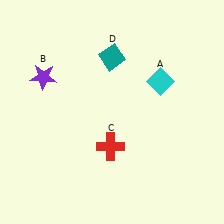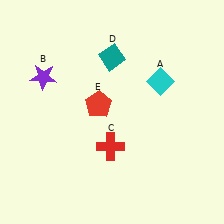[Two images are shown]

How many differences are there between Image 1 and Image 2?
There is 1 difference between the two images.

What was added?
A red pentagon (E) was added in Image 2.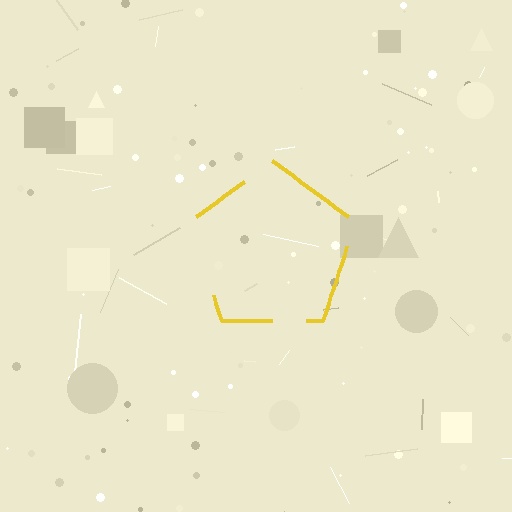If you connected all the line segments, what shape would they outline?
They would outline a pentagon.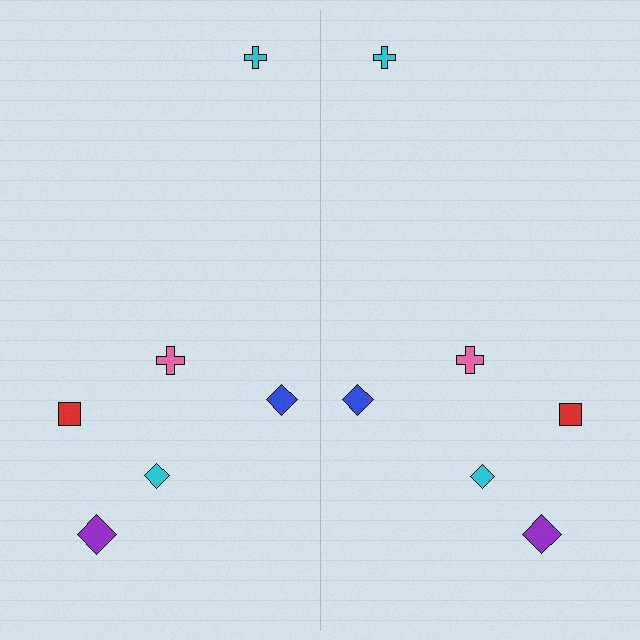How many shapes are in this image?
There are 12 shapes in this image.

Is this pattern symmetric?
Yes, this pattern has bilateral (reflection) symmetry.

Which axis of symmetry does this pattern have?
The pattern has a vertical axis of symmetry running through the center of the image.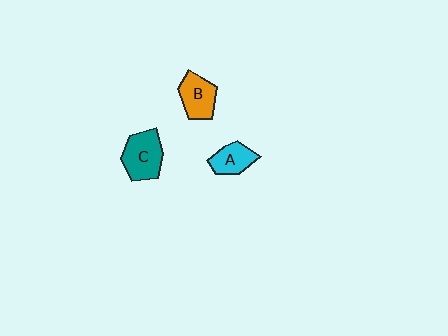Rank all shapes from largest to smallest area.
From largest to smallest: C (teal), B (orange), A (cyan).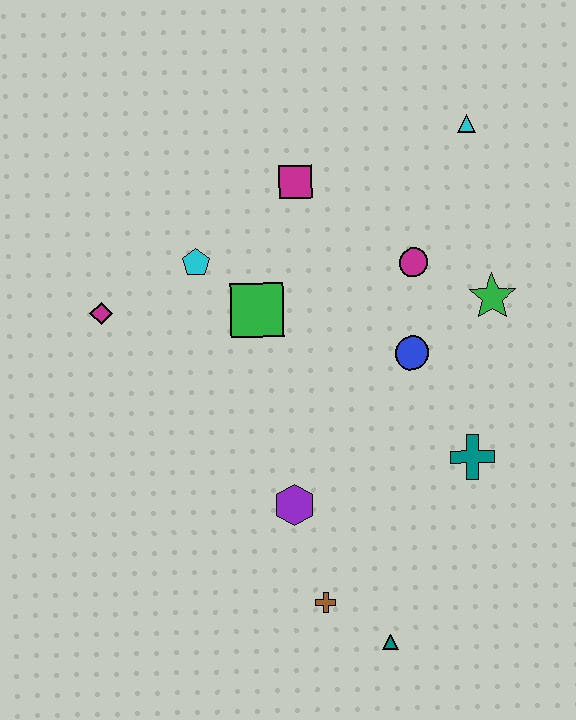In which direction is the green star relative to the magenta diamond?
The green star is to the right of the magenta diamond.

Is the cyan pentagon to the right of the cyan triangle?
No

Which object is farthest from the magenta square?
The teal triangle is farthest from the magenta square.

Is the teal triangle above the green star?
No